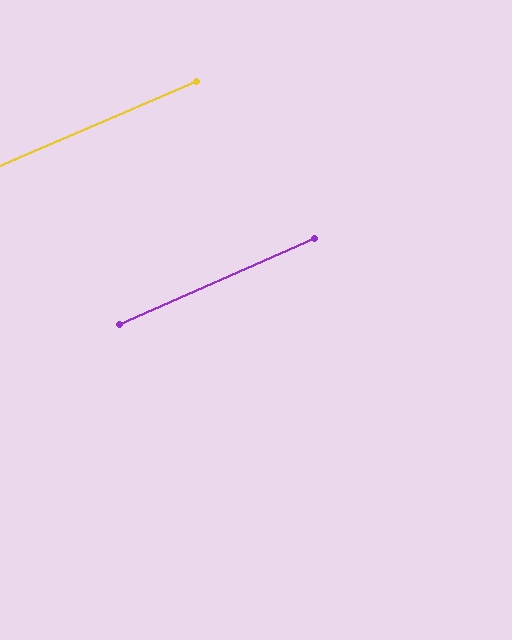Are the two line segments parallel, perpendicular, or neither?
Parallel — their directions differ by only 0.8°.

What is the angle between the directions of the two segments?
Approximately 1 degree.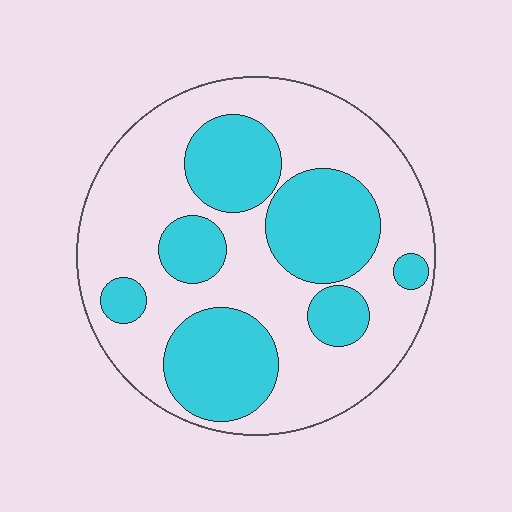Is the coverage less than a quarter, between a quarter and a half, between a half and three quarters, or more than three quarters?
Between a quarter and a half.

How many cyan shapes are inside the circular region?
7.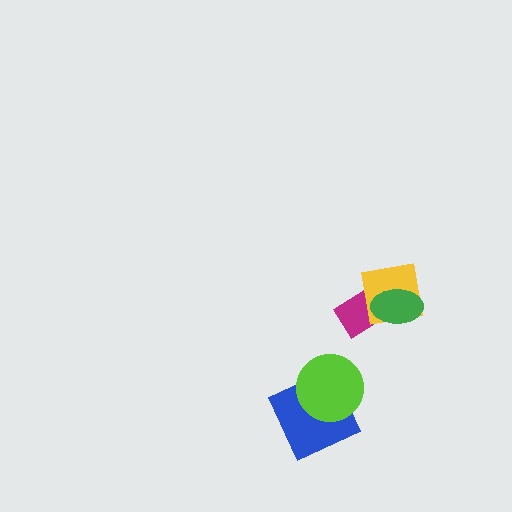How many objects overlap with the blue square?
1 object overlaps with the blue square.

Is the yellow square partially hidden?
Yes, it is partially covered by another shape.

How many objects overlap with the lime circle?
1 object overlaps with the lime circle.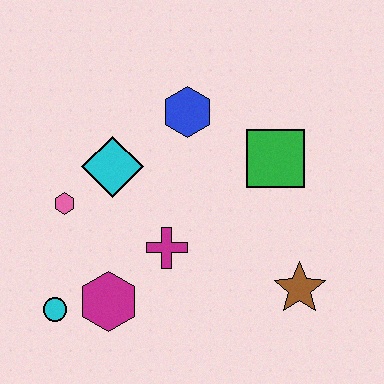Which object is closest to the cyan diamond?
The pink hexagon is closest to the cyan diamond.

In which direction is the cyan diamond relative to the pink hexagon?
The cyan diamond is to the right of the pink hexagon.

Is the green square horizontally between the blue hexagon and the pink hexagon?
No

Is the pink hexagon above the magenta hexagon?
Yes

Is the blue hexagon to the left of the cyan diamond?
No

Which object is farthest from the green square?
The cyan circle is farthest from the green square.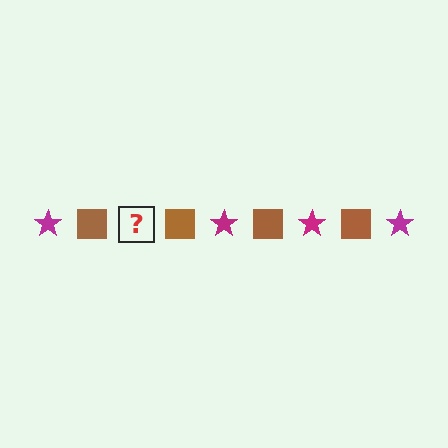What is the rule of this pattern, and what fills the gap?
The rule is that the pattern alternates between magenta star and brown square. The gap should be filled with a magenta star.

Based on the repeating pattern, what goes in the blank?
The blank should be a magenta star.